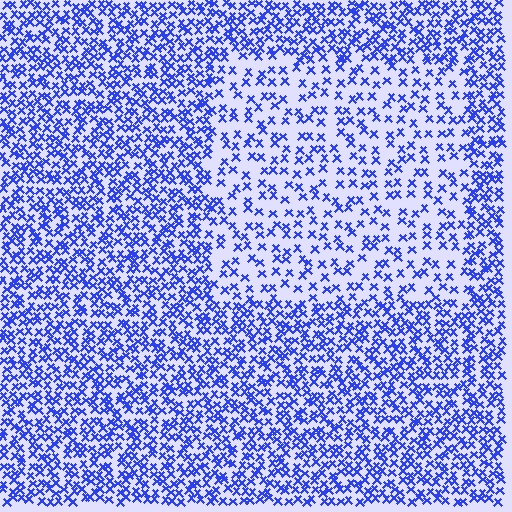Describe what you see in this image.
The image contains small blue elements arranged at two different densities. A rectangle-shaped region is visible where the elements are less densely packed than the surrounding area.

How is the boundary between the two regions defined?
The boundary is defined by a change in element density (approximately 2.1x ratio). All elements are the same color, size, and shape.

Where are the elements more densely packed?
The elements are more densely packed outside the rectangle boundary.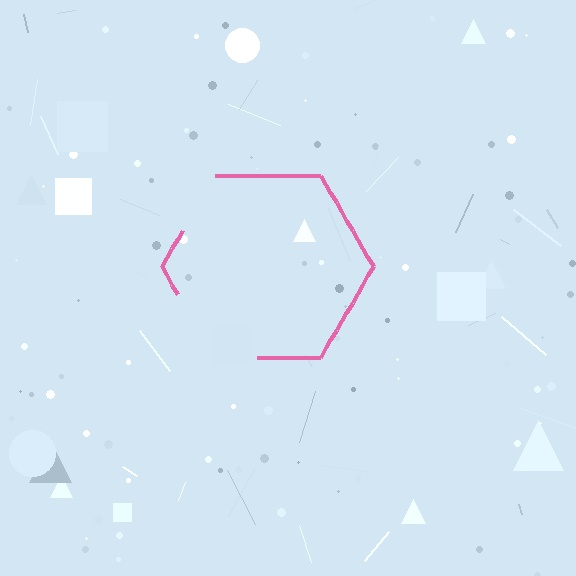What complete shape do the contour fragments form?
The contour fragments form a hexagon.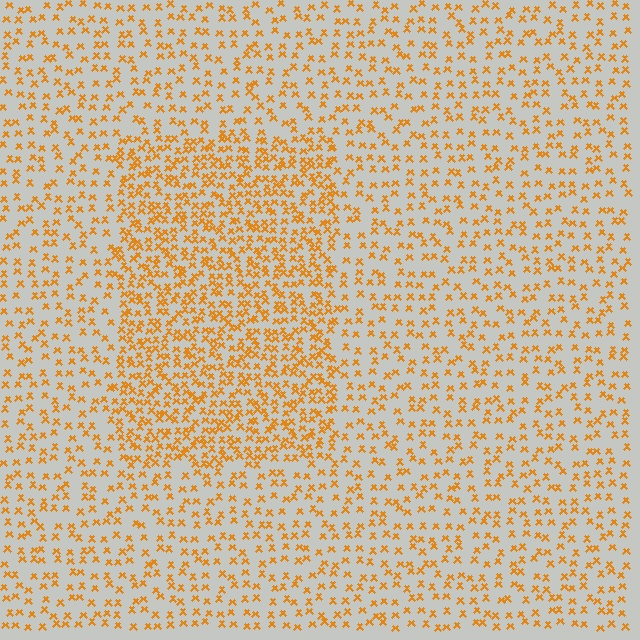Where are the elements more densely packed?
The elements are more densely packed inside the rectangle boundary.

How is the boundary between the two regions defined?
The boundary is defined by a change in element density (approximately 2.0x ratio). All elements are the same color, size, and shape.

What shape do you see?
I see a rectangle.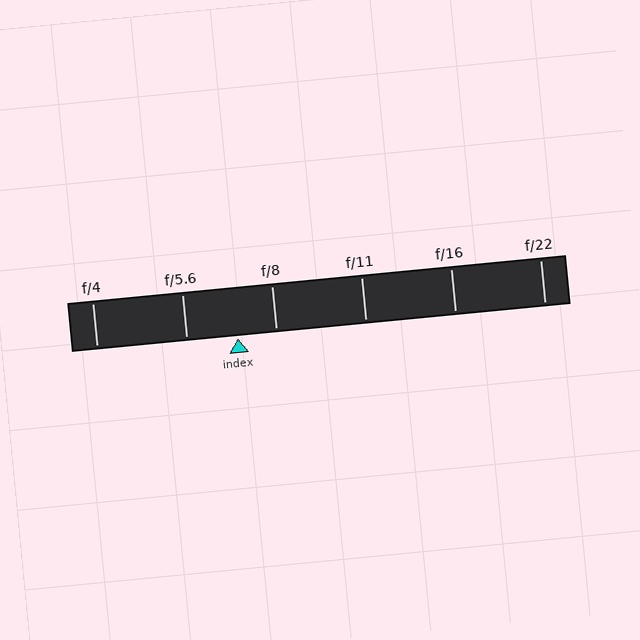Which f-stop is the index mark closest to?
The index mark is closest to f/8.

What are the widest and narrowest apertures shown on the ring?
The widest aperture shown is f/4 and the narrowest is f/22.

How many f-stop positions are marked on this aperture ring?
There are 6 f-stop positions marked.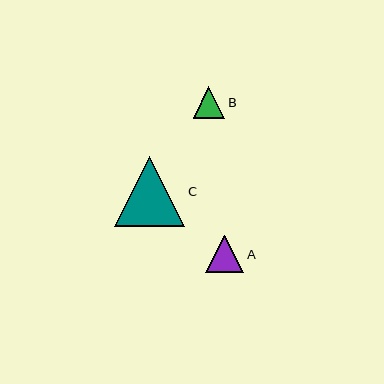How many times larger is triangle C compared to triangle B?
Triangle C is approximately 2.2 times the size of triangle B.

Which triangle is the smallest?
Triangle B is the smallest with a size of approximately 32 pixels.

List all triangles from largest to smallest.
From largest to smallest: C, A, B.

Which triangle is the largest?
Triangle C is the largest with a size of approximately 70 pixels.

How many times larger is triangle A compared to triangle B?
Triangle A is approximately 1.2 times the size of triangle B.